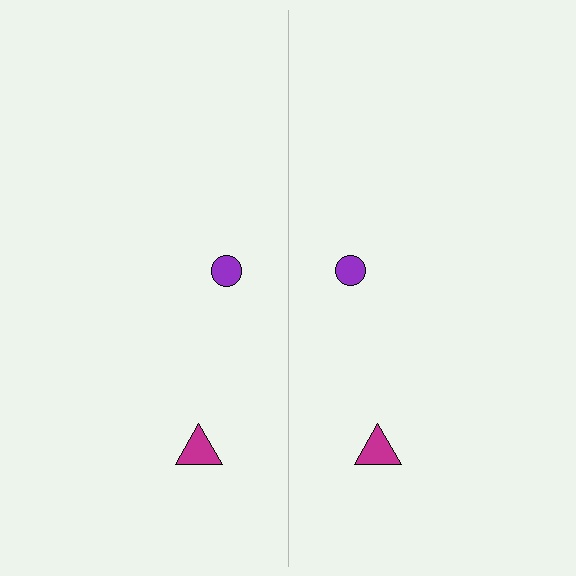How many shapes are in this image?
There are 4 shapes in this image.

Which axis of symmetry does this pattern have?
The pattern has a vertical axis of symmetry running through the center of the image.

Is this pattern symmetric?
Yes, this pattern has bilateral (reflection) symmetry.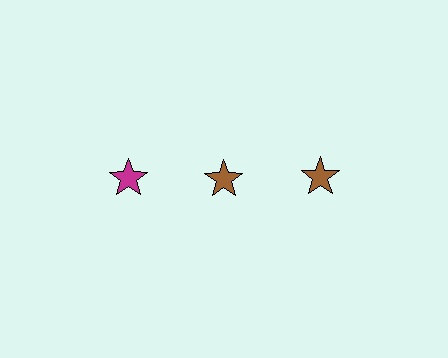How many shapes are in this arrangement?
There are 3 shapes arranged in a grid pattern.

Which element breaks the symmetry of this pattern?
The magenta star in the top row, leftmost column breaks the symmetry. All other shapes are brown stars.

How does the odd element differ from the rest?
It has a different color: magenta instead of brown.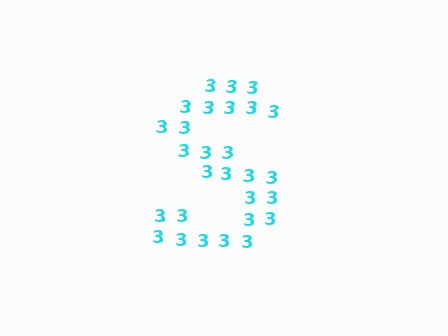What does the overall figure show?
The overall figure shows the letter S.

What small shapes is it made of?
It is made of small digit 3's.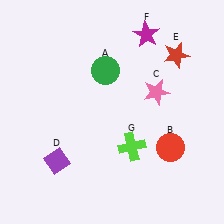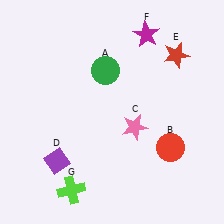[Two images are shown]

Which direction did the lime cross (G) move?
The lime cross (G) moved left.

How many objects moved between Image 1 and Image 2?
2 objects moved between the two images.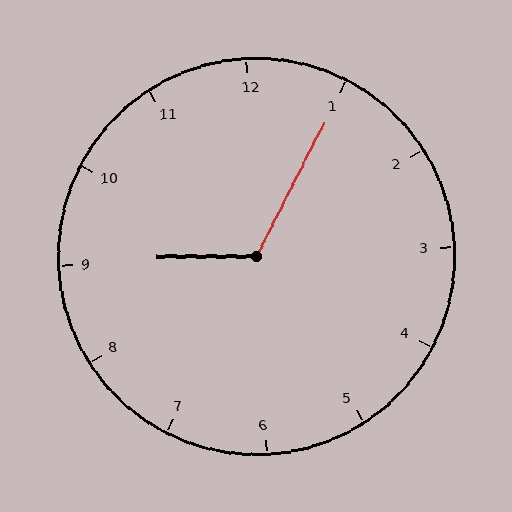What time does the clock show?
9:05.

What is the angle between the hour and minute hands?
Approximately 118 degrees.